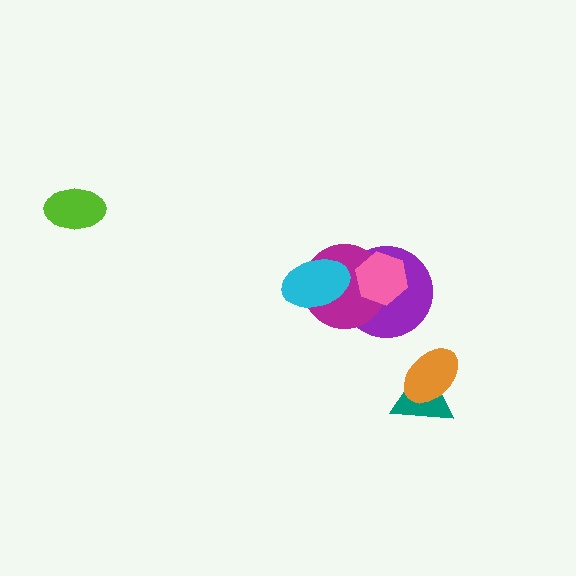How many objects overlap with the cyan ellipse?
2 objects overlap with the cyan ellipse.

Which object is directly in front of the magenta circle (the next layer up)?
The pink hexagon is directly in front of the magenta circle.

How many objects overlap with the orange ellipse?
1 object overlaps with the orange ellipse.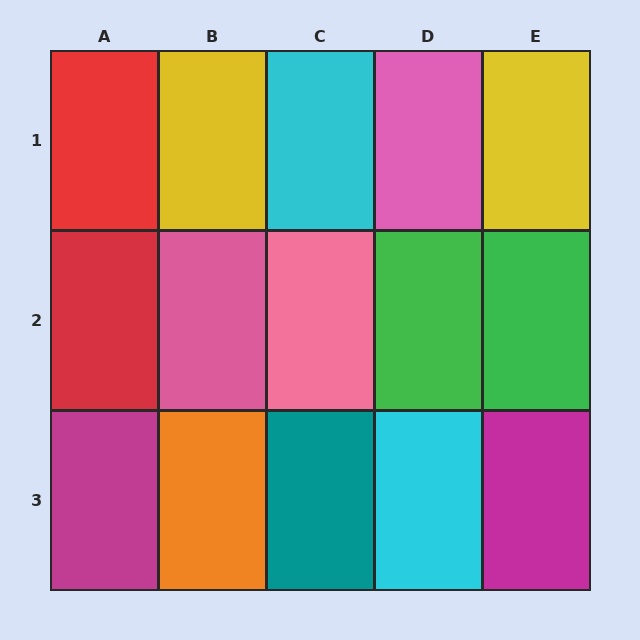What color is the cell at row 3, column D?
Cyan.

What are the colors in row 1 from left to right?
Red, yellow, cyan, pink, yellow.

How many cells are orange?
1 cell is orange.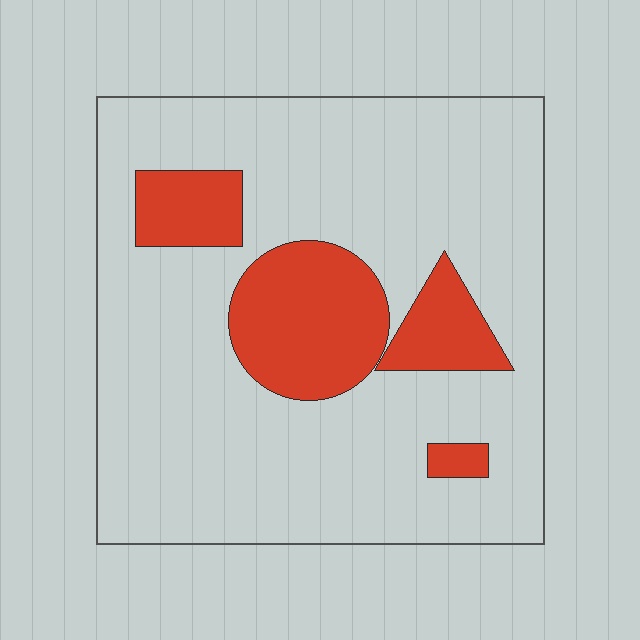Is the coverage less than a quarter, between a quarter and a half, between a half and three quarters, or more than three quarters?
Less than a quarter.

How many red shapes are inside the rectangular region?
4.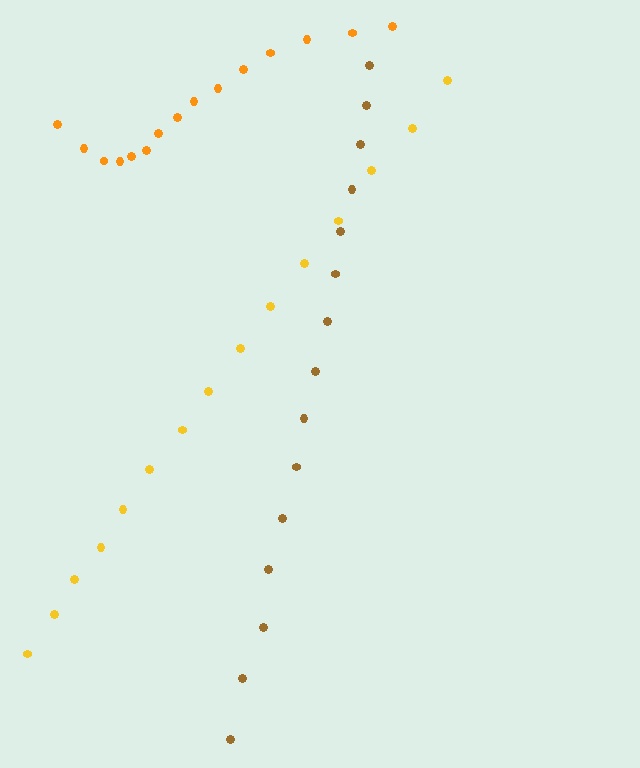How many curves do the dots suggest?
There are 3 distinct paths.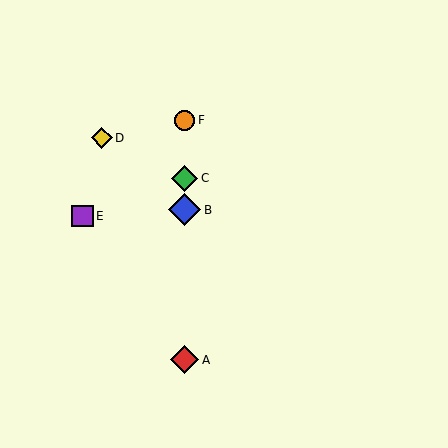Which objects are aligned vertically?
Objects A, B, C, F are aligned vertically.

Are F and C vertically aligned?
Yes, both are at x≈185.